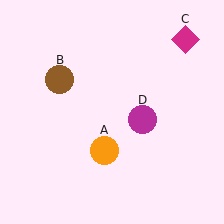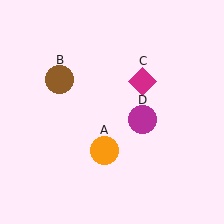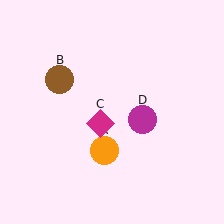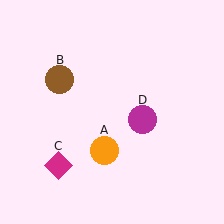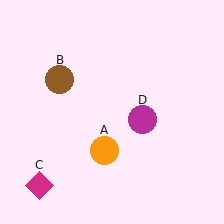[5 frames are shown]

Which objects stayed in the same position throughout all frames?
Orange circle (object A) and brown circle (object B) and magenta circle (object D) remained stationary.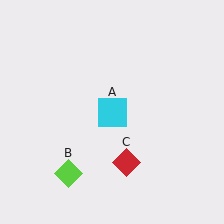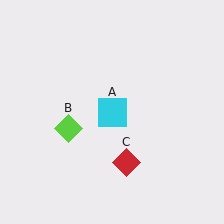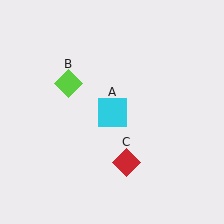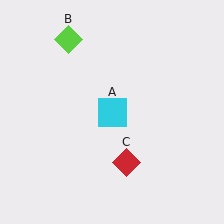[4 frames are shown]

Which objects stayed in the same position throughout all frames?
Cyan square (object A) and red diamond (object C) remained stationary.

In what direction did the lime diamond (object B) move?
The lime diamond (object B) moved up.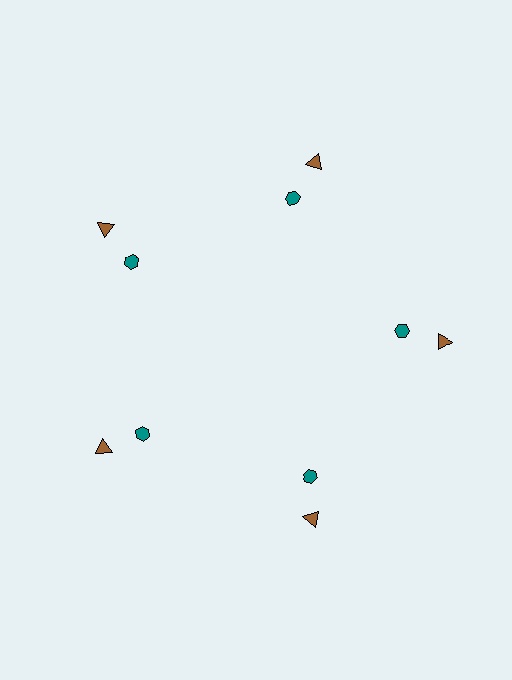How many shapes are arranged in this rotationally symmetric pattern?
There are 10 shapes, arranged in 5 groups of 2.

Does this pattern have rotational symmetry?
Yes, this pattern has 5-fold rotational symmetry. It looks the same after rotating 72 degrees around the center.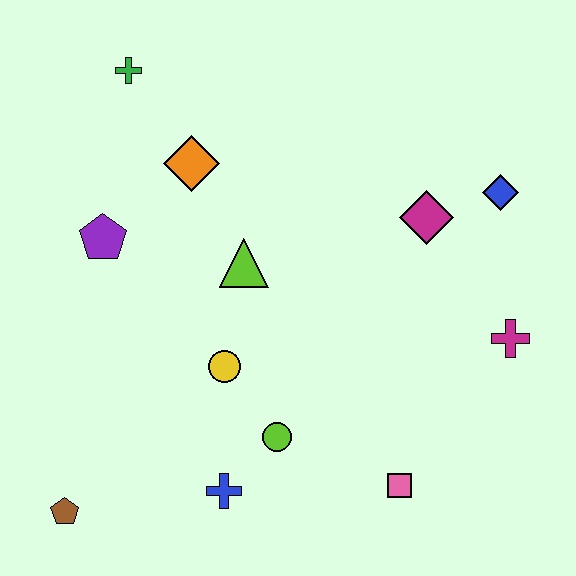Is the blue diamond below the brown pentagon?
No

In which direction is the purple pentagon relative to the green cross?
The purple pentagon is below the green cross.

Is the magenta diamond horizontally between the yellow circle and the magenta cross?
Yes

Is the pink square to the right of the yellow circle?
Yes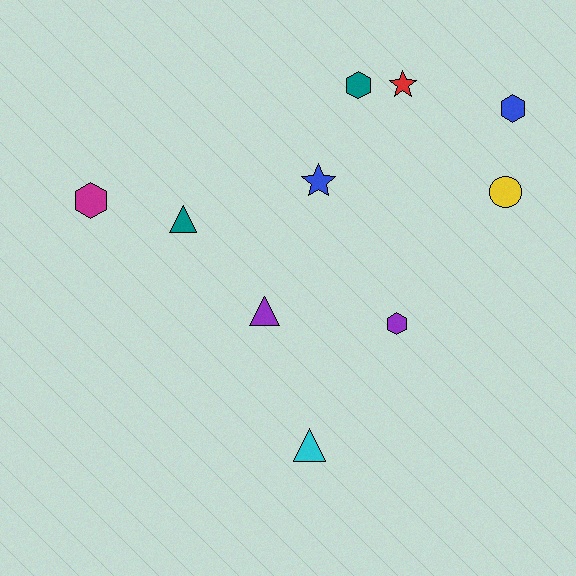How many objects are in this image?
There are 10 objects.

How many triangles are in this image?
There are 3 triangles.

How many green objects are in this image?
There are no green objects.